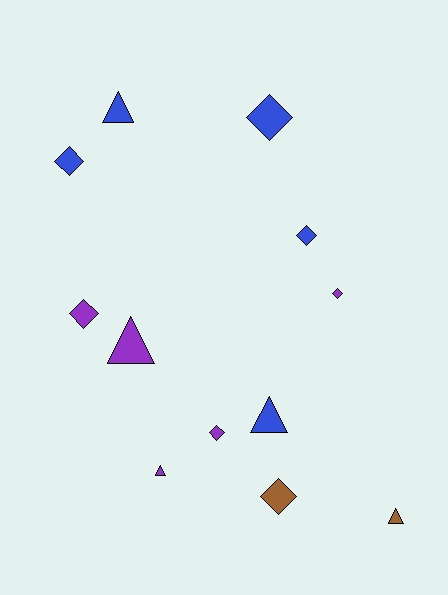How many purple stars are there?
There are no purple stars.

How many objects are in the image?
There are 12 objects.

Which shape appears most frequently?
Diamond, with 7 objects.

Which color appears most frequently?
Purple, with 5 objects.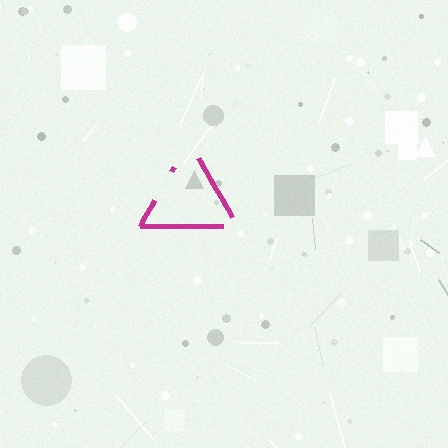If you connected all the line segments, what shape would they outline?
They would outline a triangle.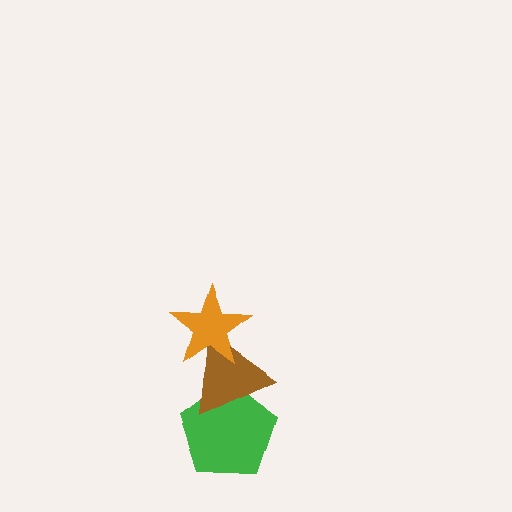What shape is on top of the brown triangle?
The orange star is on top of the brown triangle.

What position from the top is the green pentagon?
The green pentagon is 3rd from the top.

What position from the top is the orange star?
The orange star is 1st from the top.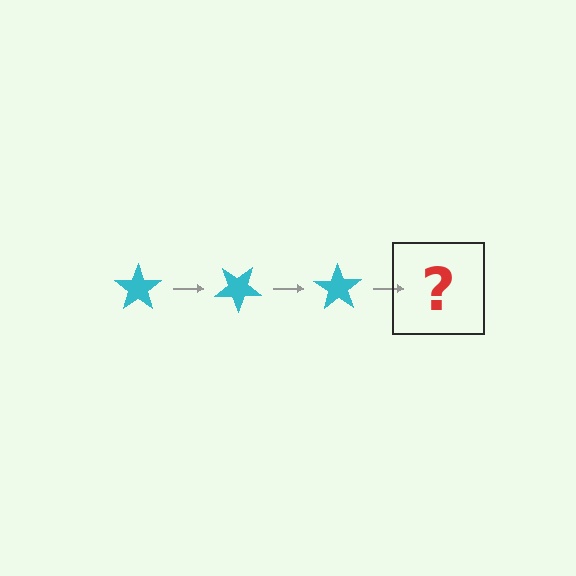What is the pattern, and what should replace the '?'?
The pattern is that the star rotates 35 degrees each step. The '?' should be a cyan star rotated 105 degrees.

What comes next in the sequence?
The next element should be a cyan star rotated 105 degrees.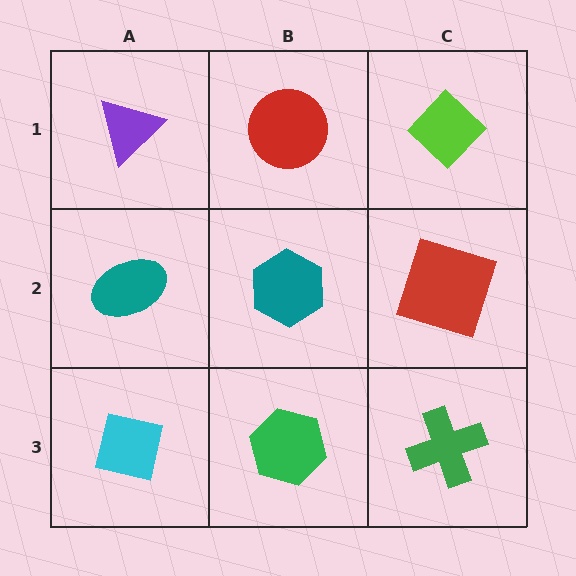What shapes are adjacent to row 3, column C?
A red square (row 2, column C), a green hexagon (row 3, column B).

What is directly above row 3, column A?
A teal ellipse.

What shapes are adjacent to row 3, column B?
A teal hexagon (row 2, column B), a cyan square (row 3, column A), a green cross (row 3, column C).